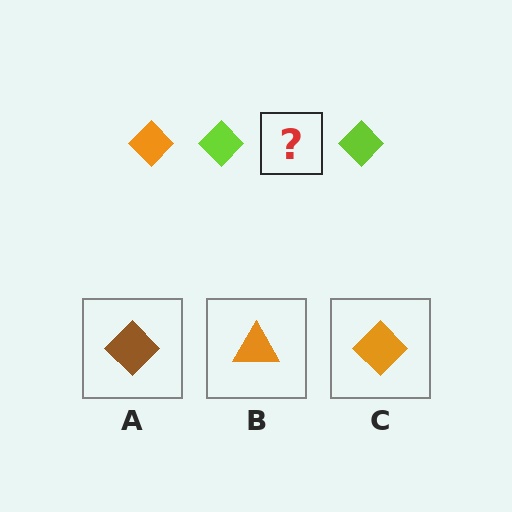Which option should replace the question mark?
Option C.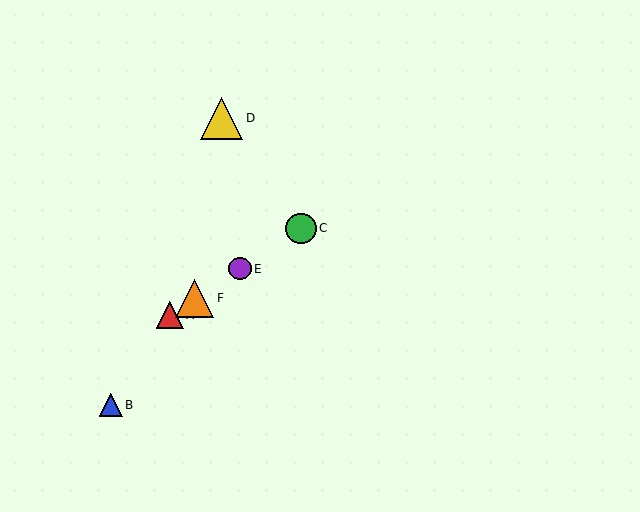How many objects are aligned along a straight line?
4 objects (A, C, E, F) are aligned along a straight line.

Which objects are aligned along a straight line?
Objects A, C, E, F are aligned along a straight line.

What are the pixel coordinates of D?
Object D is at (222, 118).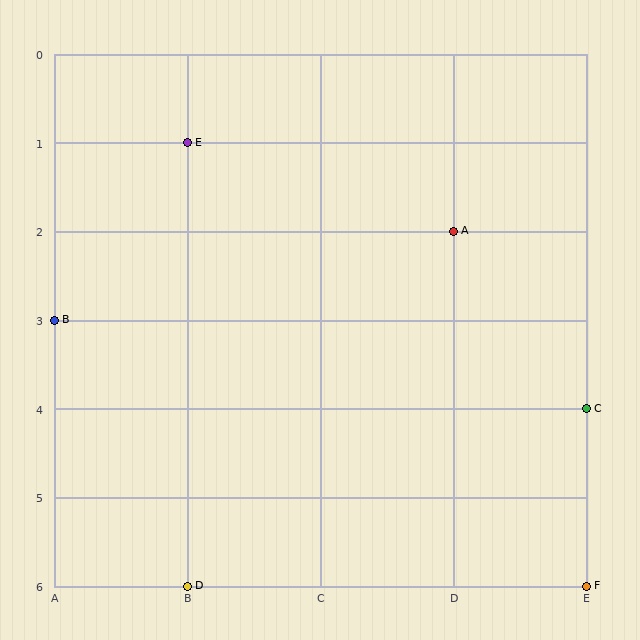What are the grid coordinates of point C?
Point C is at grid coordinates (E, 4).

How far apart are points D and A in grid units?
Points D and A are 2 columns and 4 rows apart (about 4.5 grid units diagonally).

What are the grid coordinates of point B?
Point B is at grid coordinates (A, 3).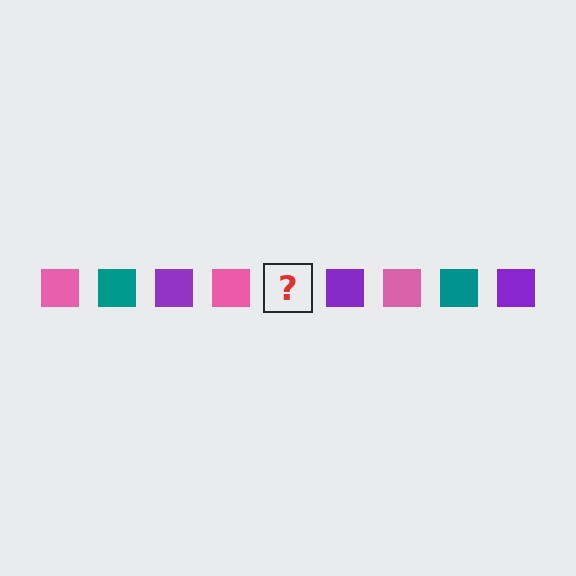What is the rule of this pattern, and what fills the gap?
The rule is that the pattern cycles through pink, teal, purple squares. The gap should be filled with a teal square.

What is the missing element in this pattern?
The missing element is a teal square.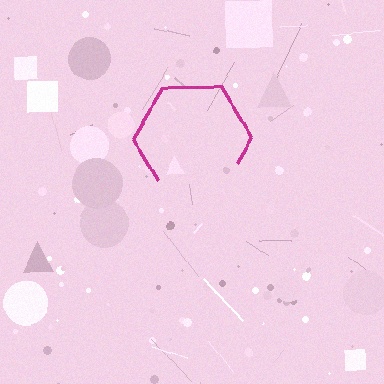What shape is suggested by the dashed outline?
The dashed outline suggests a hexagon.